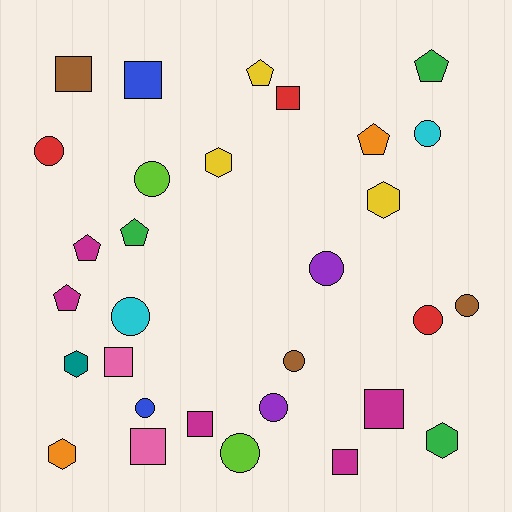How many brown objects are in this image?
There are 3 brown objects.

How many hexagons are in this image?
There are 5 hexagons.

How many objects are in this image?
There are 30 objects.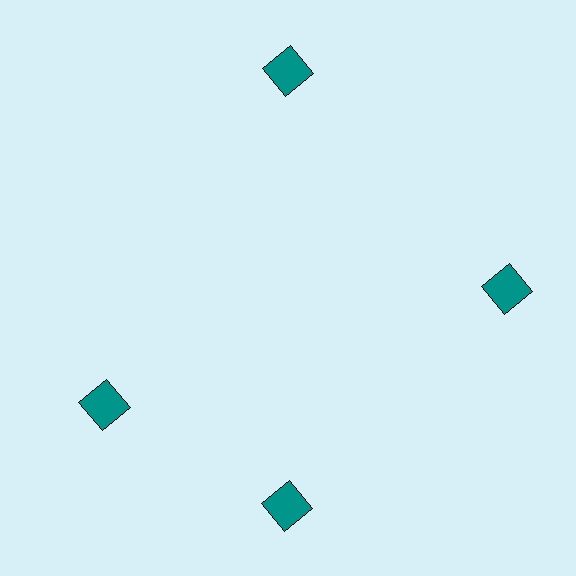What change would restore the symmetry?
The symmetry would be restored by rotating it back into even spacing with its neighbors so that all 4 squares sit at equal angles and equal distance from the center.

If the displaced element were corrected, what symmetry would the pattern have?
It would have 4-fold rotational symmetry — the pattern would map onto itself every 90 degrees.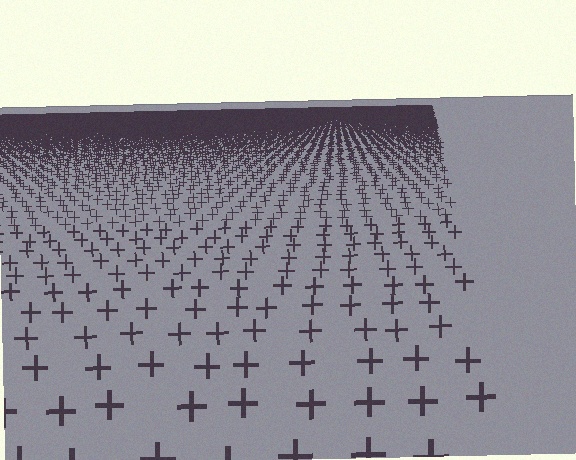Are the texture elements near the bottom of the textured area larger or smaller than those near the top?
Larger. Near the bottom, elements are closer to the viewer and appear at a bigger on-screen size.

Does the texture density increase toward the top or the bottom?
Density increases toward the top.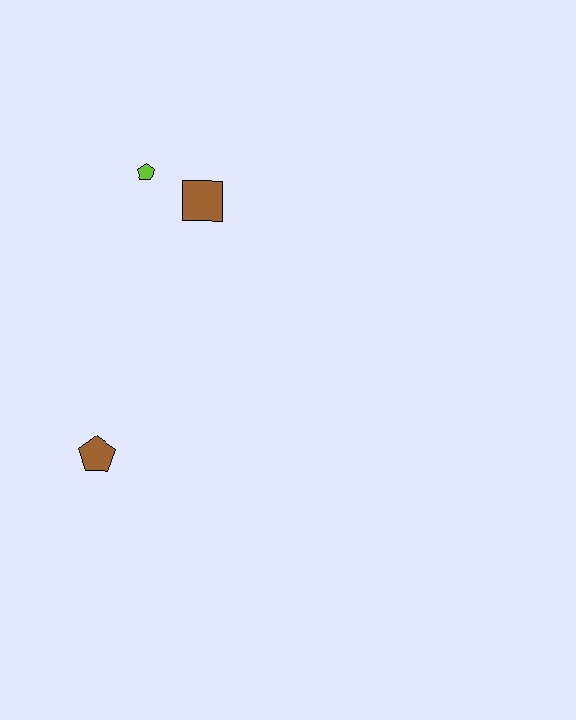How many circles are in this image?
There are no circles.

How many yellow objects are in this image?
There are no yellow objects.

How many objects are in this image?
There are 3 objects.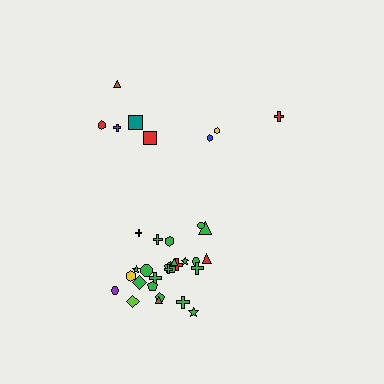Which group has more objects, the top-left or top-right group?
The top-left group.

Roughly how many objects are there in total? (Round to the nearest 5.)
Roughly 35 objects in total.